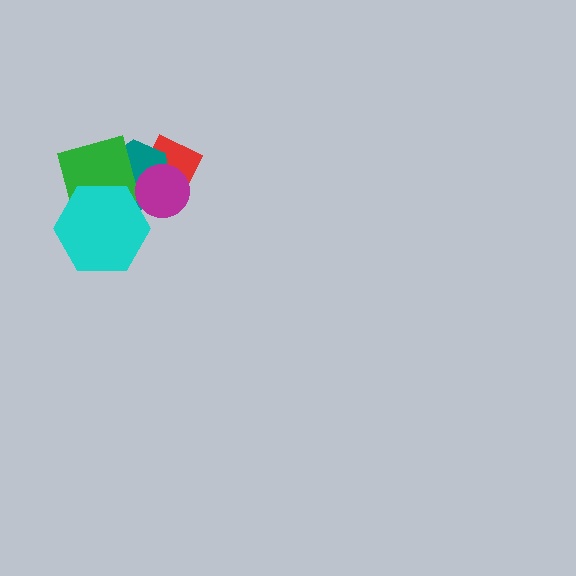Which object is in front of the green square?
The cyan hexagon is in front of the green square.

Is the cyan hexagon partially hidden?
No, no other shape covers it.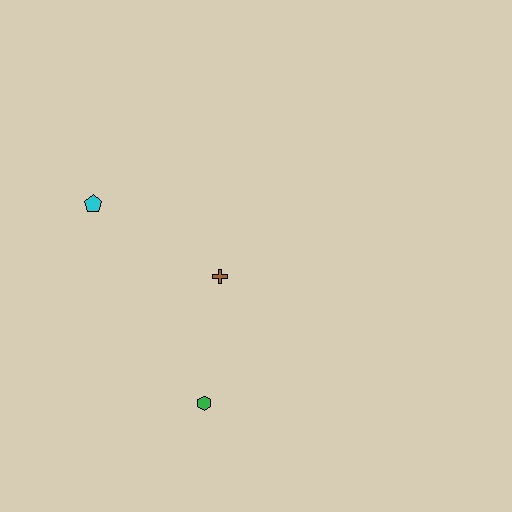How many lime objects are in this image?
There are no lime objects.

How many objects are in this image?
There are 3 objects.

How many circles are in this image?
There are no circles.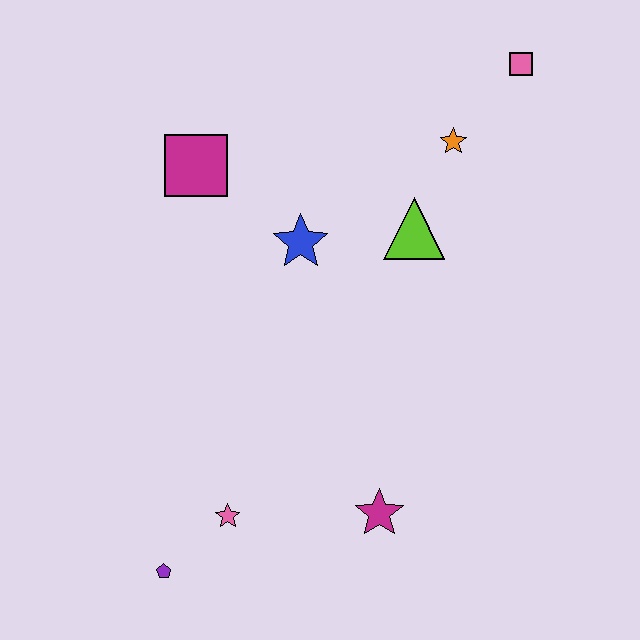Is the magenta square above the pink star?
Yes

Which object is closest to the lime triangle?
The orange star is closest to the lime triangle.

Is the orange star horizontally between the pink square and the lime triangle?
Yes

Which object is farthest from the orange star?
The purple pentagon is farthest from the orange star.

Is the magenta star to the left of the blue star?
No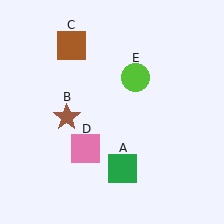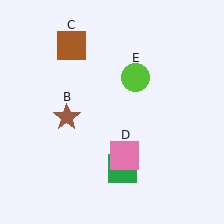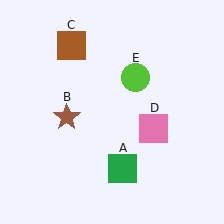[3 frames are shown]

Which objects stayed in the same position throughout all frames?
Green square (object A) and brown star (object B) and brown square (object C) and lime circle (object E) remained stationary.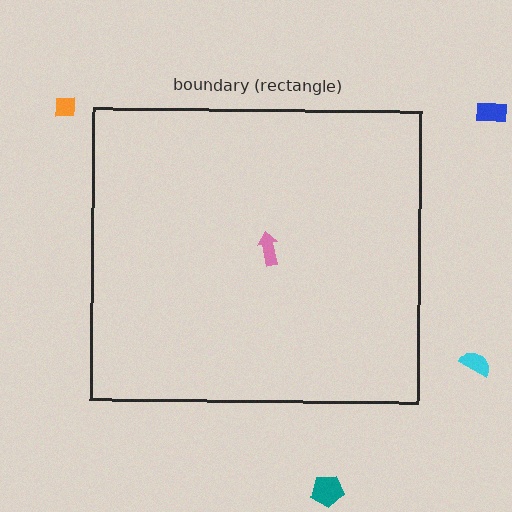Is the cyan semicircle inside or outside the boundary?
Outside.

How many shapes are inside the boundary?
1 inside, 4 outside.